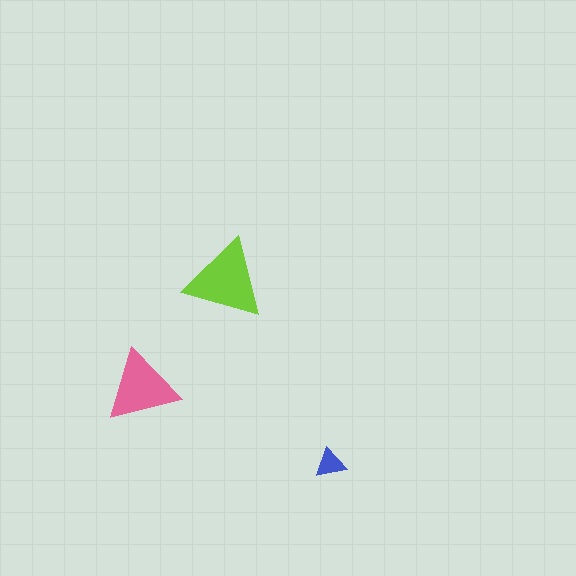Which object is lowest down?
The blue triangle is bottommost.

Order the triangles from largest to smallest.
the lime one, the pink one, the blue one.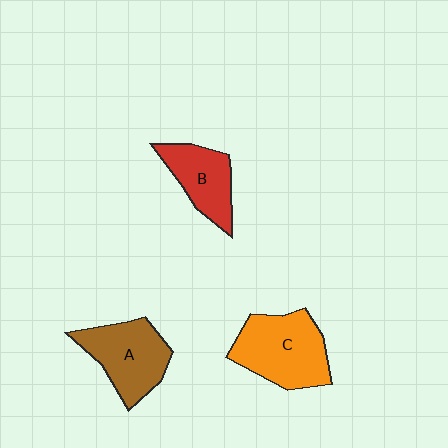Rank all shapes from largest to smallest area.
From largest to smallest: C (orange), A (brown), B (red).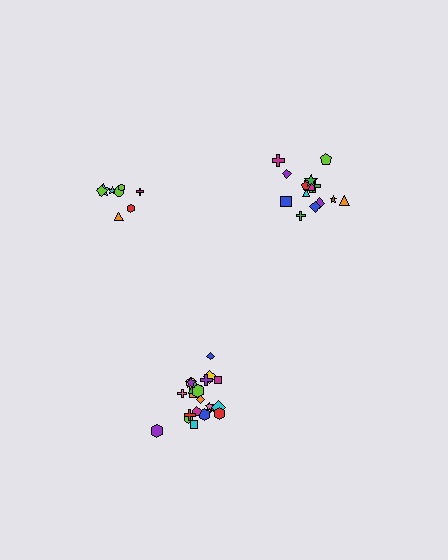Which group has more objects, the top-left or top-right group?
The top-right group.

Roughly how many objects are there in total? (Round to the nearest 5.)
Roughly 45 objects in total.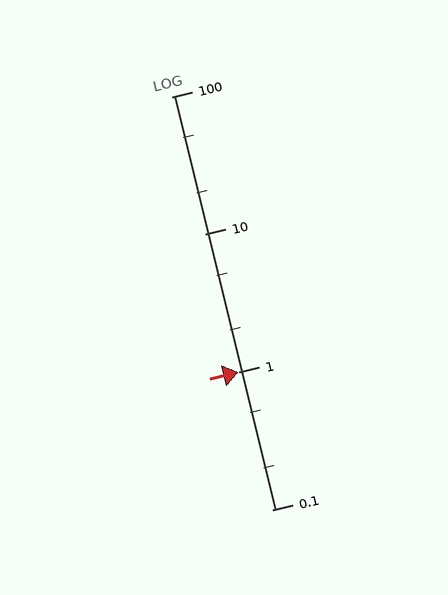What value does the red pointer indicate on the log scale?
The pointer indicates approximately 1.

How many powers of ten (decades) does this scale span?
The scale spans 3 decades, from 0.1 to 100.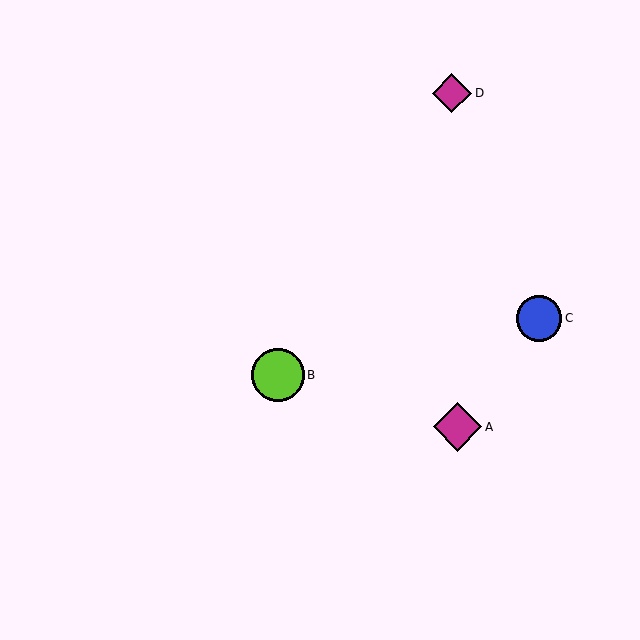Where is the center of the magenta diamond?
The center of the magenta diamond is at (457, 427).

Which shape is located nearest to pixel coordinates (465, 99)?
The magenta diamond (labeled D) at (452, 93) is nearest to that location.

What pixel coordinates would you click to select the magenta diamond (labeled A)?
Click at (457, 427) to select the magenta diamond A.